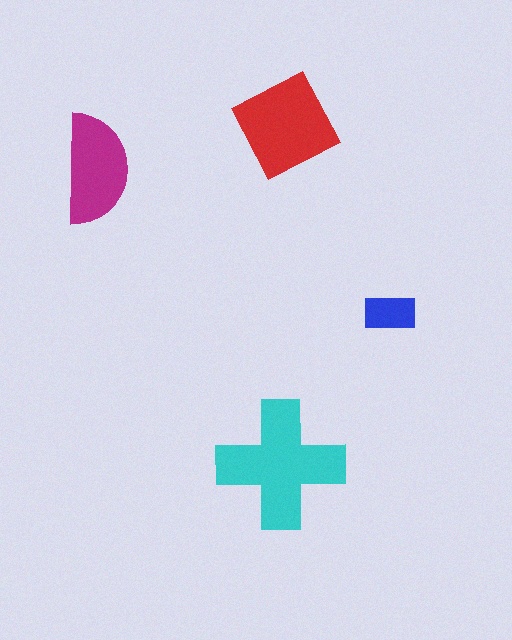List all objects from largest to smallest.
The cyan cross, the red square, the magenta semicircle, the blue rectangle.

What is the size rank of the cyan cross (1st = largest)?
1st.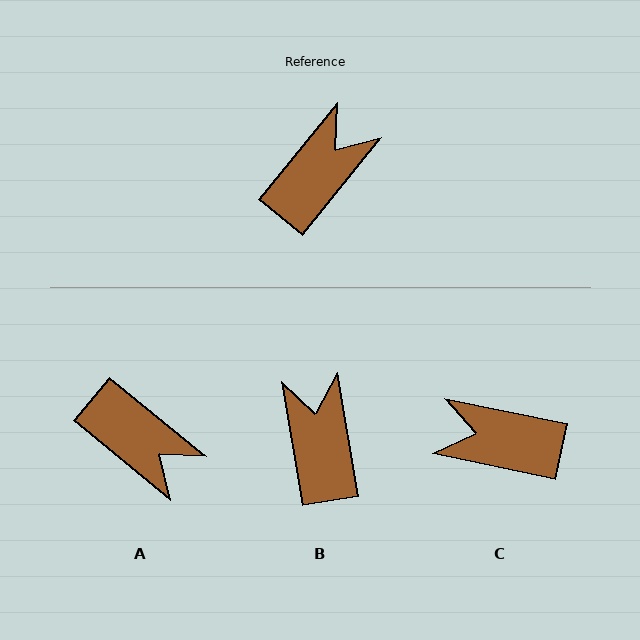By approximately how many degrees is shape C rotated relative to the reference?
Approximately 117 degrees counter-clockwise.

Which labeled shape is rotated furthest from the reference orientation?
C, about 117 degrees away.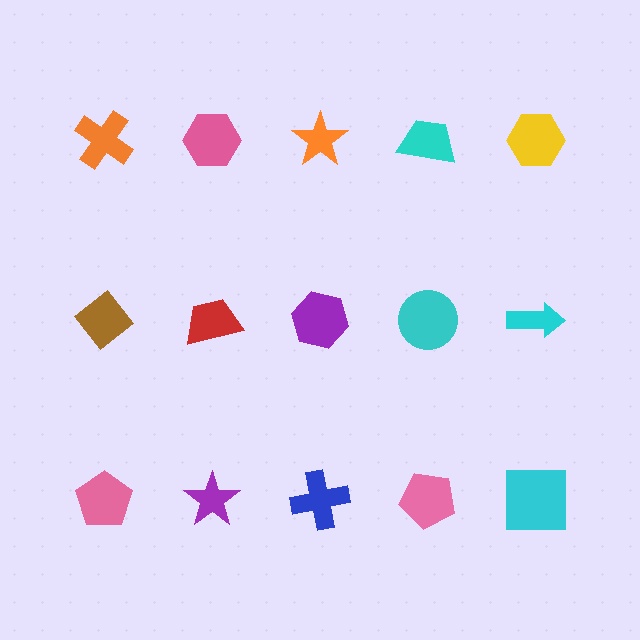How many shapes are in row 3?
5 shapes.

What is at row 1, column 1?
An orange cross.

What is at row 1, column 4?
A cyan trapezoid.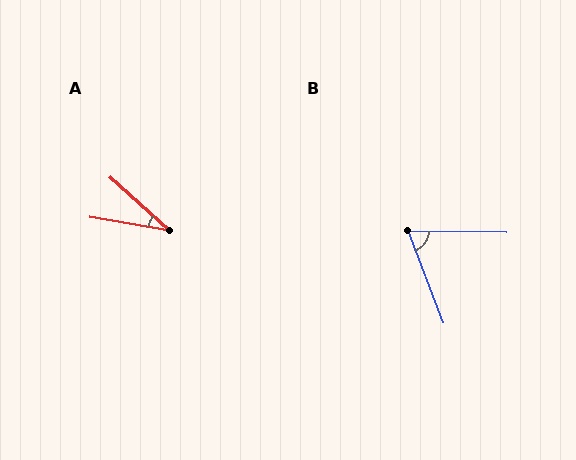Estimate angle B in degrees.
Approximately 68 degrees.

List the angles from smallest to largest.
A (32°), B (68°).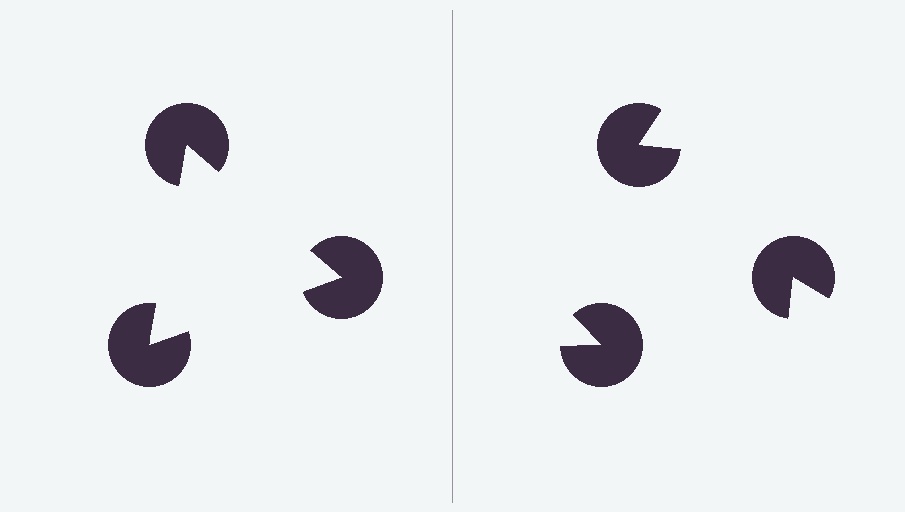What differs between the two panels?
The pac-man discs are positioned identically on both sides; only the wedge orientations differ. On the left they align to a triangle; on the right they are misaligned.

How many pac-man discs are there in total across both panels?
6 — 3 on each side.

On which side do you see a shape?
An illusory triangle appears on the left side. On the right side the wedge cuts are rotated, so no coherent shape forms.